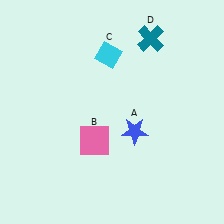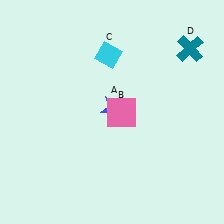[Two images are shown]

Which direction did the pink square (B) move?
The pink square (B) moved up.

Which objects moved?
The objects that moved are: the blue star (A), the pink square (B), the teal cross (D).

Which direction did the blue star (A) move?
The blue star (A) moved up.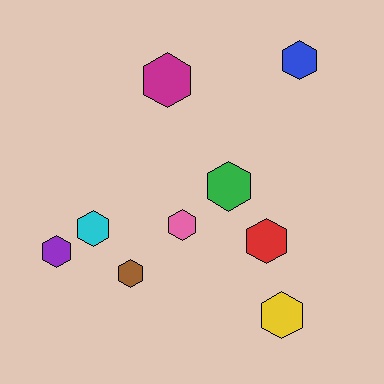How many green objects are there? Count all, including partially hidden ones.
There is 1 green object.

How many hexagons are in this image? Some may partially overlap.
There are 9 hexagons.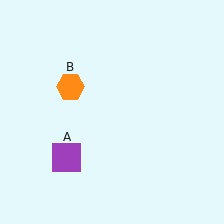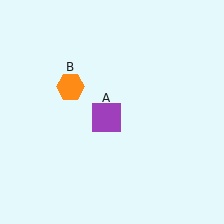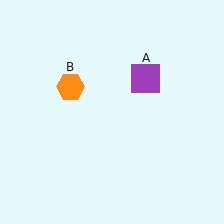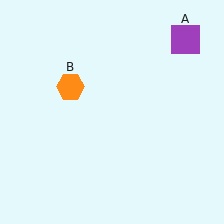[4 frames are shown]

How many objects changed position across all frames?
1 object changed position: purple square (object A).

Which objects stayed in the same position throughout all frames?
Orange hexagon (object B) remained stationary.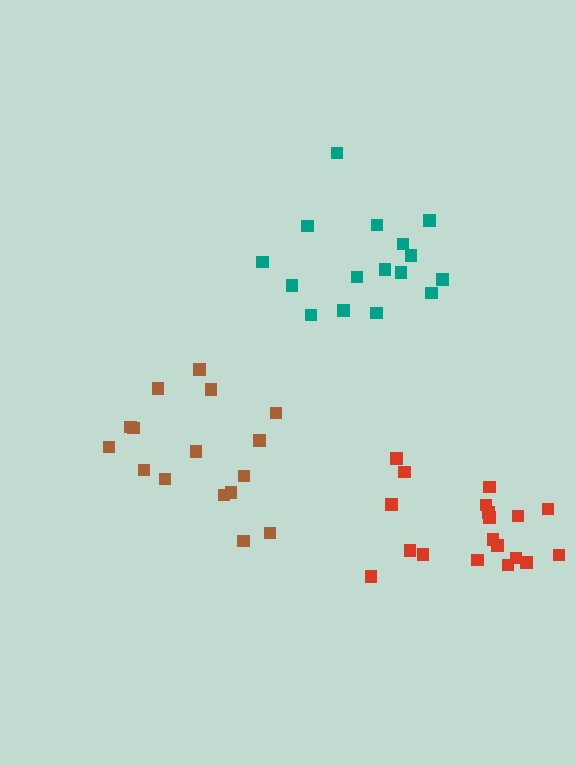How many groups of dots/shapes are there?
There are 3 groups.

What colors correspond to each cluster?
The clusters are colored: teal, brown, red.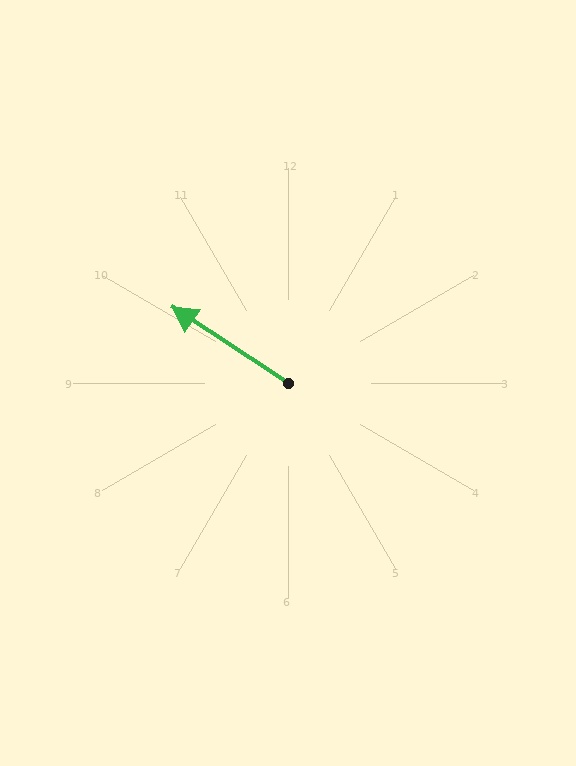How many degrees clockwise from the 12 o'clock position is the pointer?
Approximately 303 degrees.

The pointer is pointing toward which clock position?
Roughly 10 o'clock.